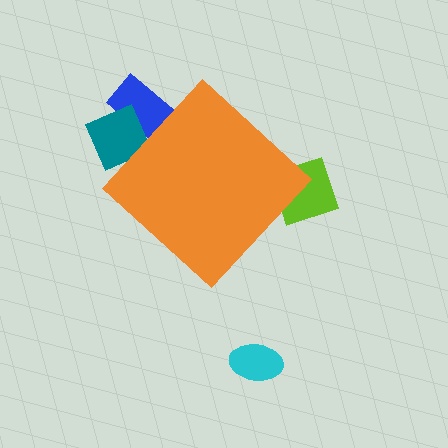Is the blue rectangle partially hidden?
Yes, the blue rectangle is partially hidden behind the orange diamond.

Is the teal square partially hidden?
Yes, the teal square is partially hidden behind the orange diamond.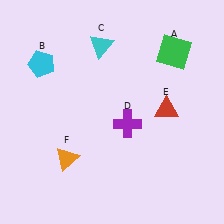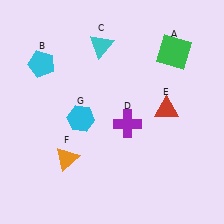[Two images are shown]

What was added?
A cyan hexagon (G) was added in Image 2.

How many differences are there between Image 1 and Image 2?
There is 1 difference between the two images.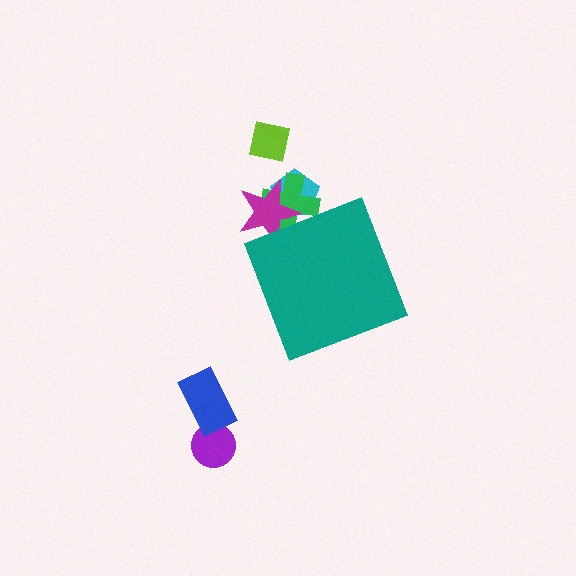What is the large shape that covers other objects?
A teal diamond.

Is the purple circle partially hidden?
No, the purple circle is fully visible.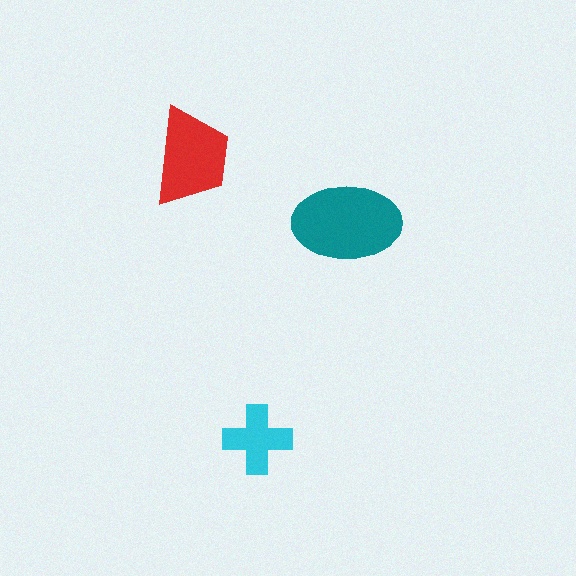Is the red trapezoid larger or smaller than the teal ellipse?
Smaller.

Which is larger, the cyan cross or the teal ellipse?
The teal ellipse.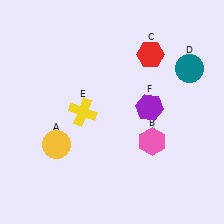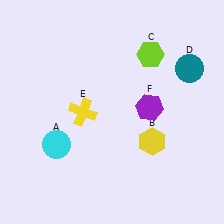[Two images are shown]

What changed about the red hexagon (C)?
In Image 1, C is red. In Image 2, it changed to lime.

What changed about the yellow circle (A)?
In Image 1, A is yellow. In Image 2, it changed to cyan.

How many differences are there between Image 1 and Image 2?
There are 3 differences between the two images.